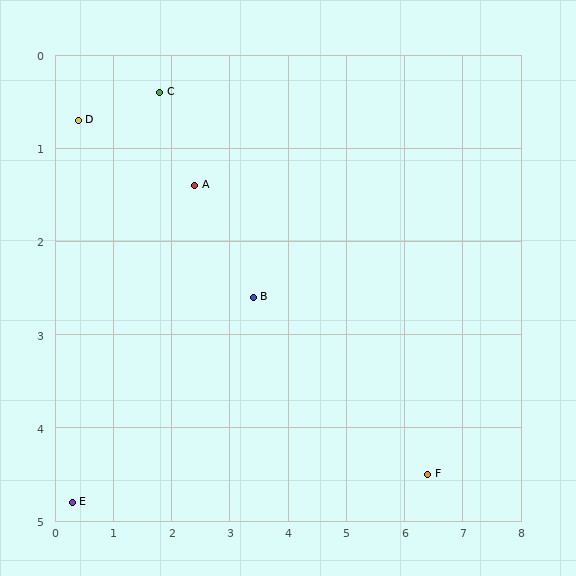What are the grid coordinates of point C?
Point C is at approximately (1.8, 0.4).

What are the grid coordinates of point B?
Point B is at approximately (3.4, 2.6).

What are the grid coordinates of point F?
Point F is at approximately (6.4, 4.5).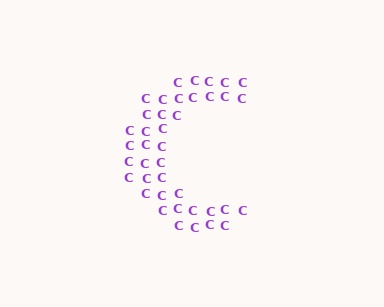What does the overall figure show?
The overall figure shows the letter C.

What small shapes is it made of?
It is made of small letter C's.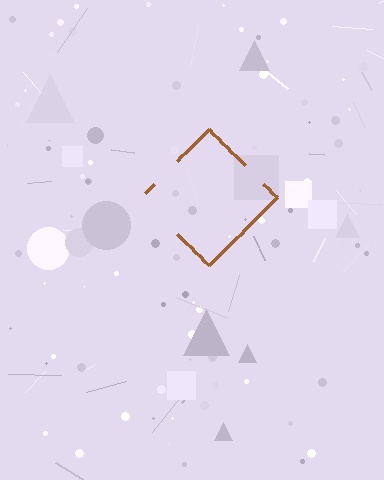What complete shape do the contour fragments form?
The contour fragments form a diamond.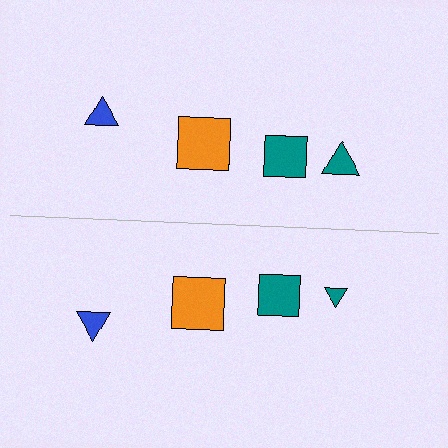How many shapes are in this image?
There are 8 shapes in this image.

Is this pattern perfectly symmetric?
No, the pattern is not perfectly symmetric. The teal triangle on the bottom side has a different size than its mirror counterpart.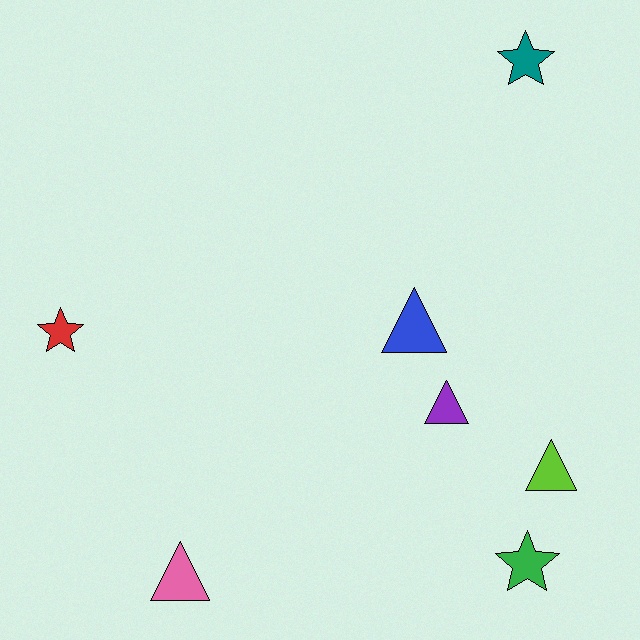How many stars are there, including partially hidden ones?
There are 3 stars.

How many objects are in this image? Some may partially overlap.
There are 7 objects.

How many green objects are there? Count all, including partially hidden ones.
There is 1 green object.